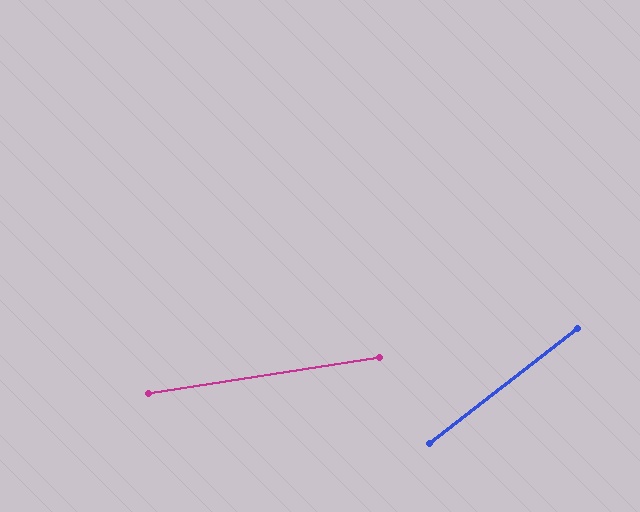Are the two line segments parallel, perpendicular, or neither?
Neither parallel nor perpendicular — they differ by about 29°.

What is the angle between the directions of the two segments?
Approximately 29 degrees.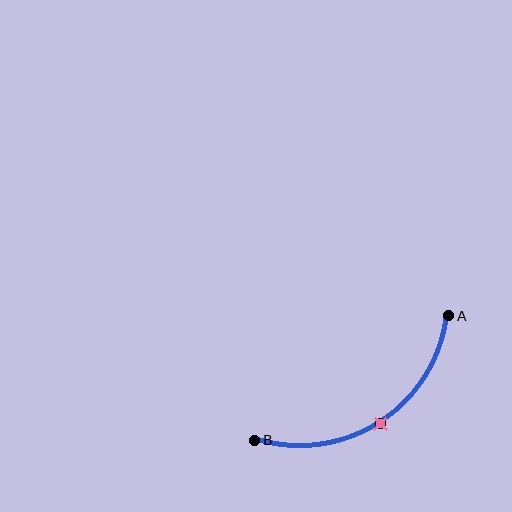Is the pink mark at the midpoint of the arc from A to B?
Yes. The pink mark lies on the arc at equal arc-length from both A and B — it is the arc midpoint.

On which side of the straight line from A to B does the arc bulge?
The arc bulges below the straight line connecting A and B.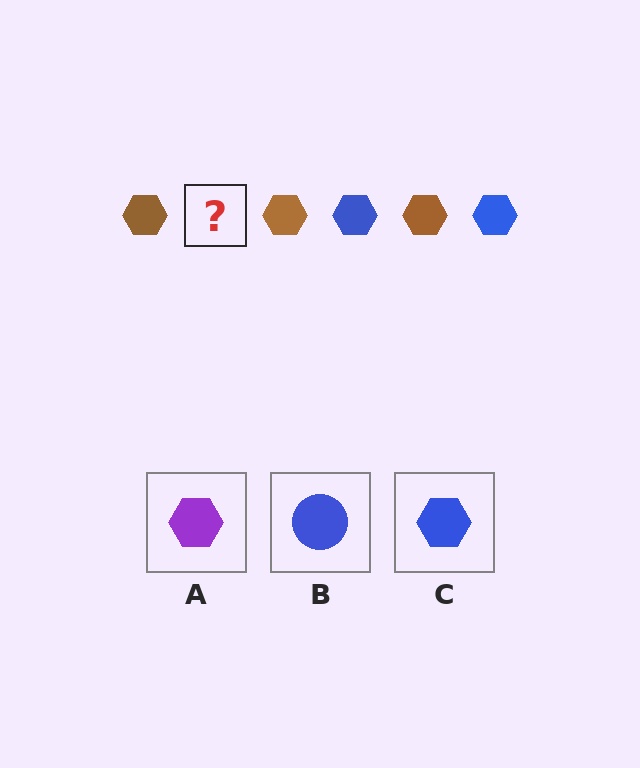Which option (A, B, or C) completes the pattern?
C.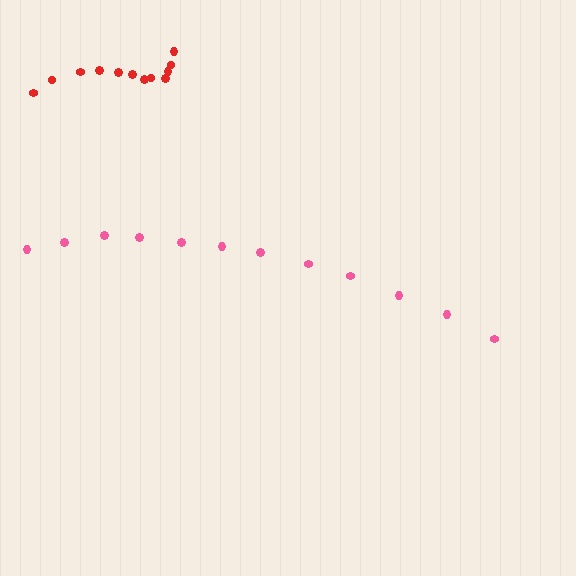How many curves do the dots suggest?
There are 2 distinct paths.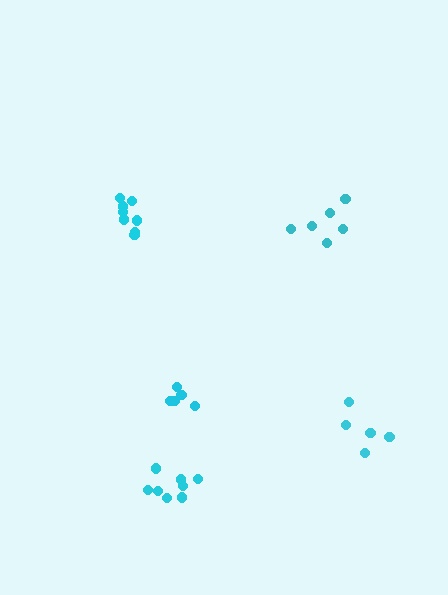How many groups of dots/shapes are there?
There are 5 groups.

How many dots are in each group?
Group 1: 9 dots, Group 2: 8 dots, Group 3: 5 dots, Group 4: 6 dots, Group 5: 5 dots (33 total).